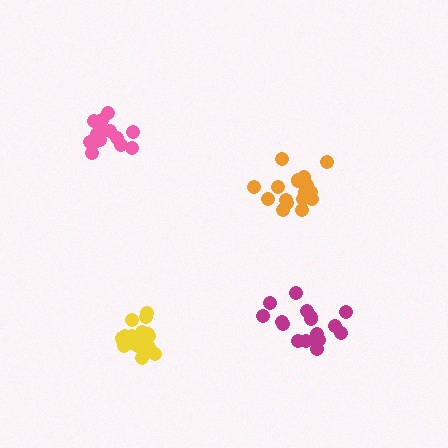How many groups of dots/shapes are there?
There are 4 groups.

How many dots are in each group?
Group 1: 15 dots, Group 2: 19 dots, Group 3: 19 dots, Group 4: 16 dots (69 total).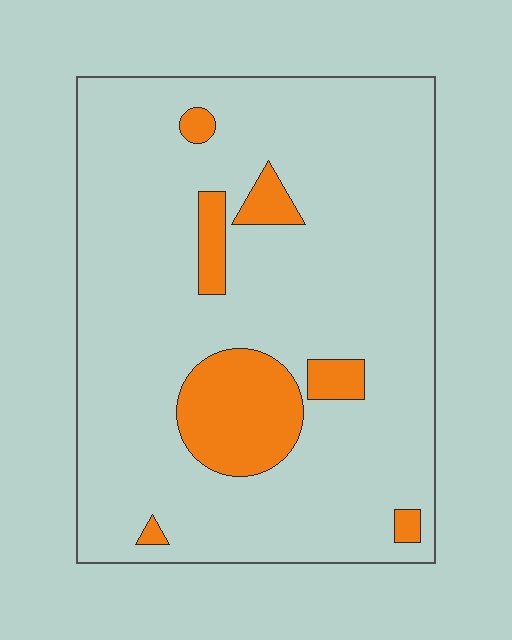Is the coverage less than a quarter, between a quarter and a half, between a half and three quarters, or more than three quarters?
Less than a quarter.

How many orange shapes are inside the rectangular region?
7.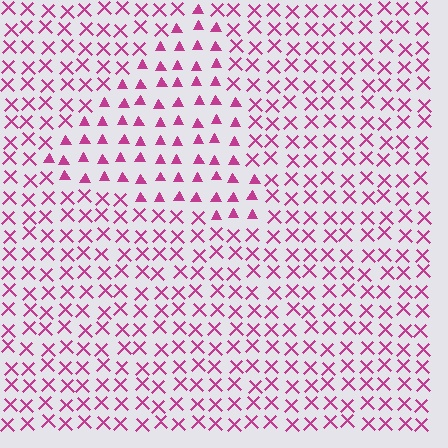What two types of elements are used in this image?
The image uses triangles inside the triangle region and X marks outside it.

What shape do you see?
I see a triangle.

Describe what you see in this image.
The image is filled with small magenta elements arranged in a uniform grid. A triangle-shaped region contains triangles, while the surrounding area contains X marks. The boundary is defined purely by the change in element shape.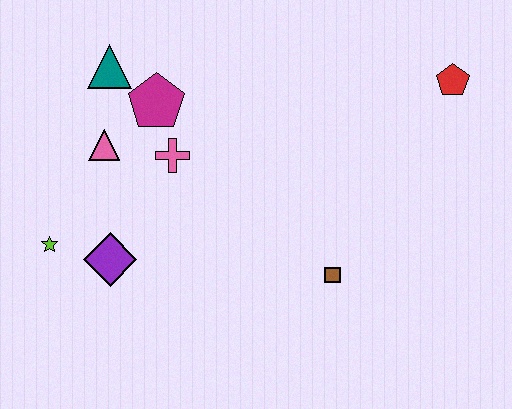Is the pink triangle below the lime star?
No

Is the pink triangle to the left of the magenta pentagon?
Yes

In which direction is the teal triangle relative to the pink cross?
The teal triangle is above the pink cross.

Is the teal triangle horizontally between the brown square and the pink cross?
No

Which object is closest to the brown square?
The pink cross is closest to the brown square.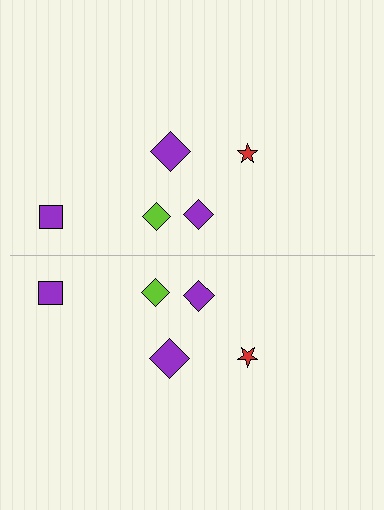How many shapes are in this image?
There are 10 shapes in this image.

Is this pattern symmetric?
Yes, this pattern has bilateral (reflection) symmetry.